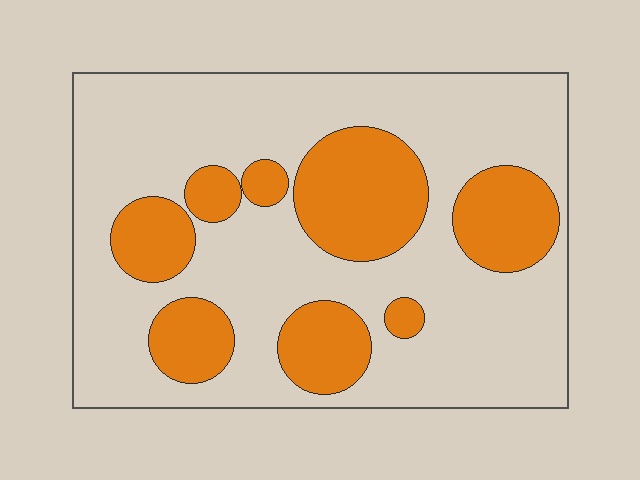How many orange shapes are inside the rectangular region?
8.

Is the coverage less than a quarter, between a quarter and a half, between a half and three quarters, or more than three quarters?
Between a quarter and a half.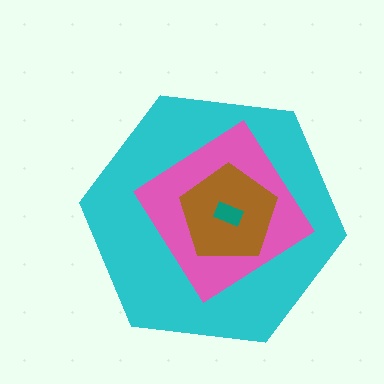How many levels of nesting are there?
4.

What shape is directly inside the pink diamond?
The brown pentagon.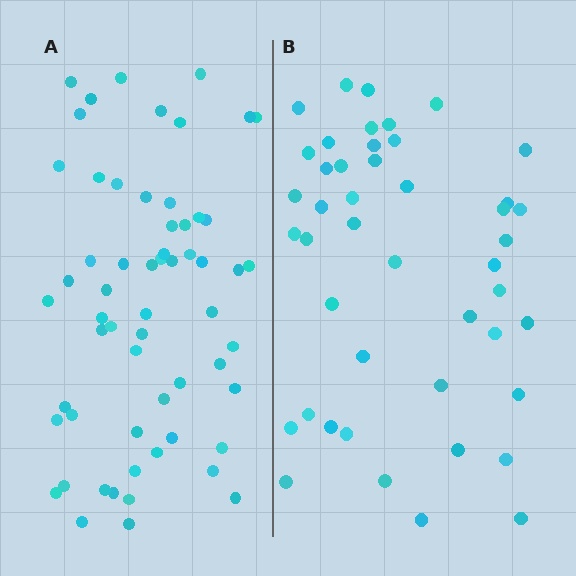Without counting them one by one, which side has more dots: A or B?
Region A (the left region) has more dots.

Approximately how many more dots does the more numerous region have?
Region A has approximately 15 more dots than region B.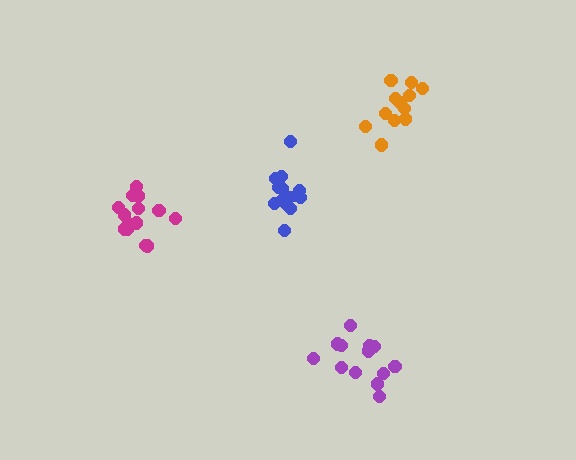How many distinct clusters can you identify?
There are 4 distinct clusters.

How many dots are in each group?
Group 1: 14 dots, Group 2: 12 dots, Group 3: 14 dots, Group 4: 13 dots (53 total).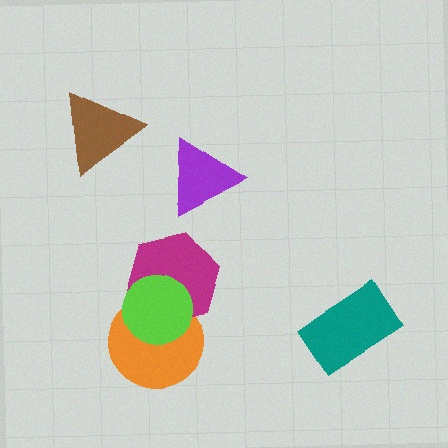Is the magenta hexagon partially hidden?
Yes, it is partially covered by another shape.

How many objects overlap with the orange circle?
2 objects overlap with the orange circle.